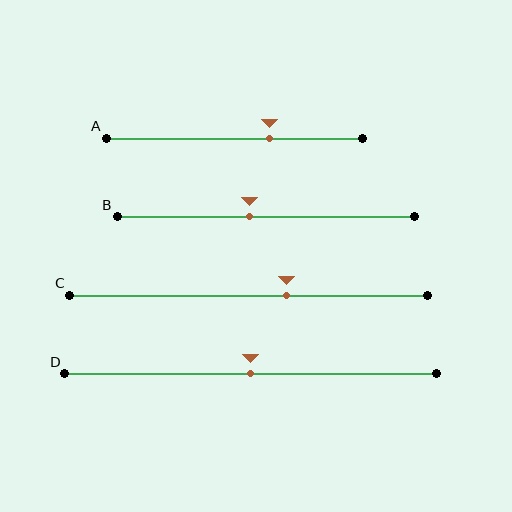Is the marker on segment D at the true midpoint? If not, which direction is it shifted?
Yes, the marker on segment D is at the true midpoint.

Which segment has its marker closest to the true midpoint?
Segment D has its marker closest to the true midpoint.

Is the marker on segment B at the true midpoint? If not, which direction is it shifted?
No, the marker on segment B is shifted to the left by about 5% of the segment length.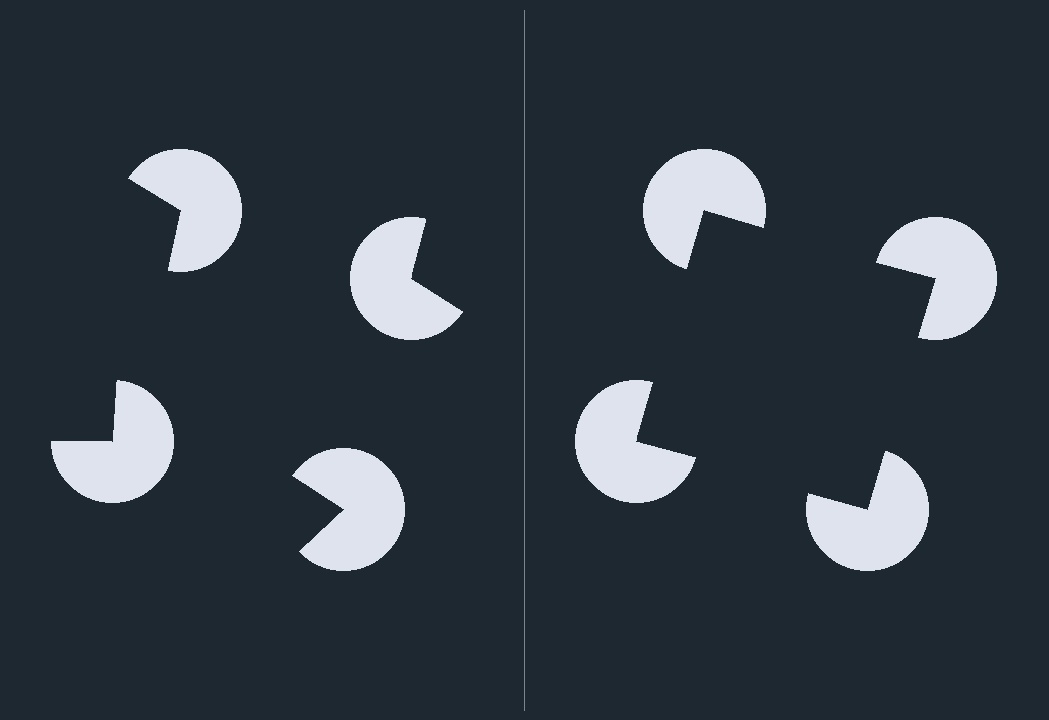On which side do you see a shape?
An illusory square appears on the right side. On the left side the wedge cuts are rotated, so no coherent shape forms.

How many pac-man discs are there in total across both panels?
8 — 4 on each side.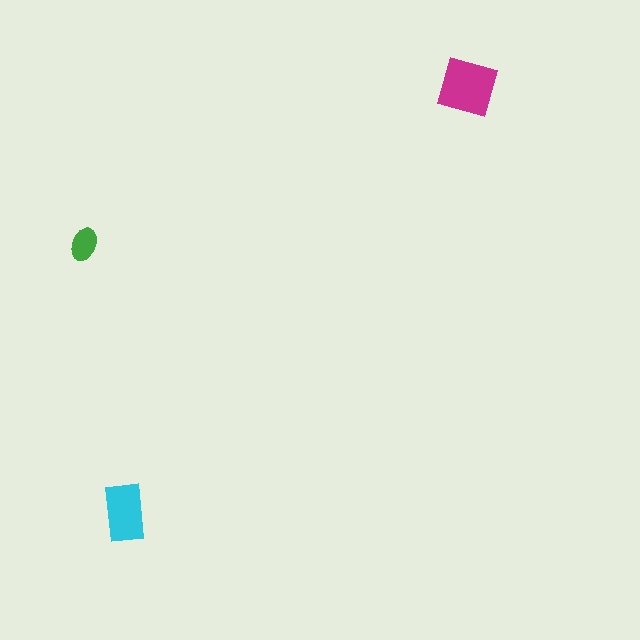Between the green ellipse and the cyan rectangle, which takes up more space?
The cyan rectangle.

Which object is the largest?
The magenta diamond.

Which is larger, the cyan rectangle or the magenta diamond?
The magenta diamond.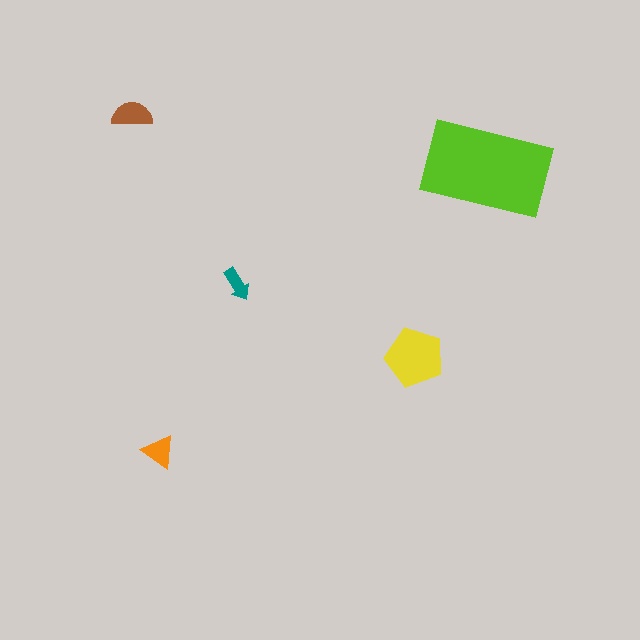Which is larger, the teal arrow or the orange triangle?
The orange triangle.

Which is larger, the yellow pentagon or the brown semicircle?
The yellow pentagon.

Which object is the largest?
The lime rectangle.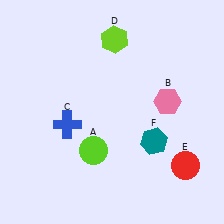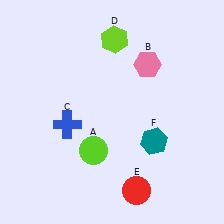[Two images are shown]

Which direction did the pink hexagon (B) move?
The pink hexagon (B) moved up.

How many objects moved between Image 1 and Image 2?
2 objects moved between the two images.